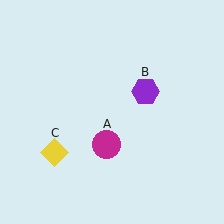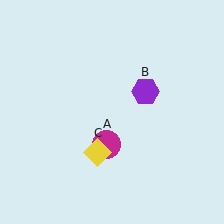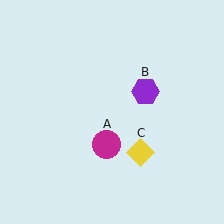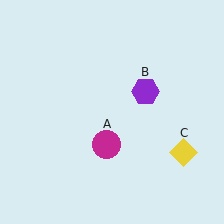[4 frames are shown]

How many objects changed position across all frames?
1 object changed position: yellow diamond (object C).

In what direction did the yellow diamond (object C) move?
The yellow diamond (object C) moved right.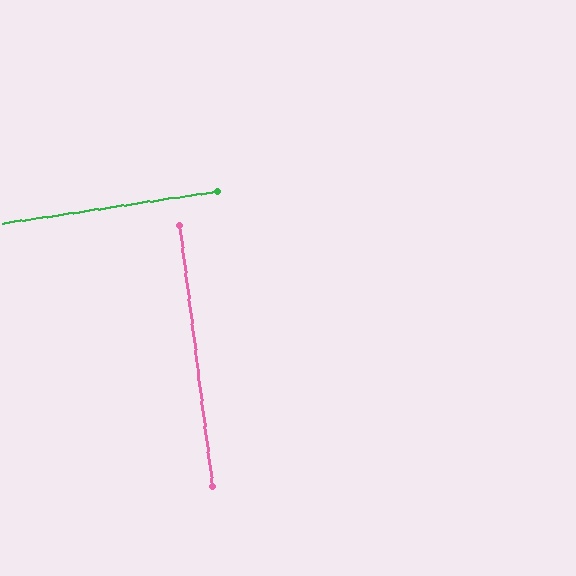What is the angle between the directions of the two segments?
Approximately 89 degrees.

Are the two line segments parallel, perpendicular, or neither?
Perpendicular — they meet at approximately 89°.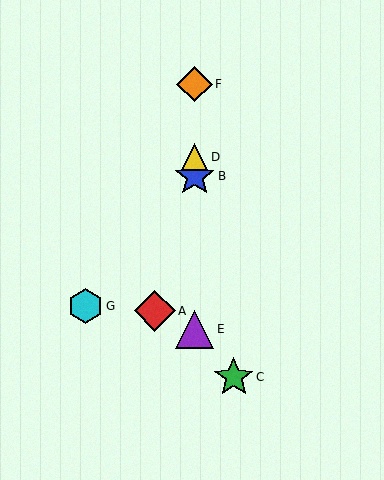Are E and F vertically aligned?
Yes, both are at x≈195.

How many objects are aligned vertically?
4 objects (B, D, E, F) are aligned vertically.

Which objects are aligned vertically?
Objects B, D, E, F are aligned vertically.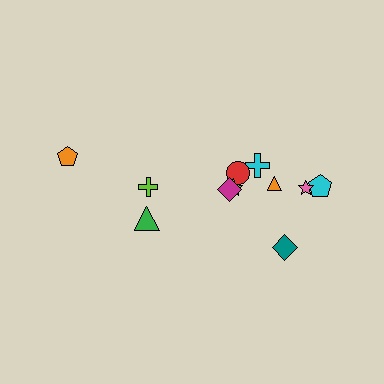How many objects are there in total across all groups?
There are 11 objects.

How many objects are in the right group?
There are 8 objects.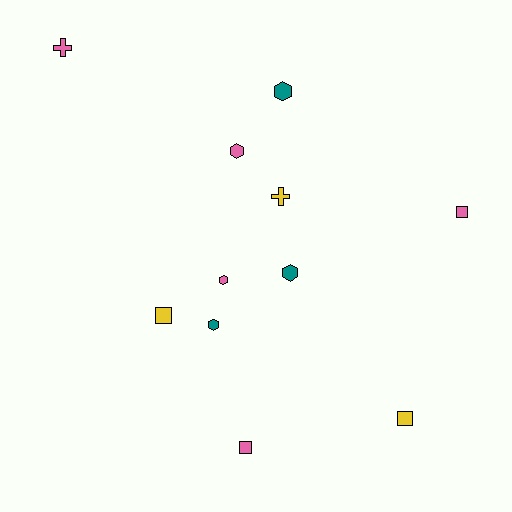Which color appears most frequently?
Pink, with 5 objects.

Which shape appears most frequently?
Hexagon, with 5 objects.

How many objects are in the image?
There are 11 objects.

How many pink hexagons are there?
There are 2 pink hexagons.